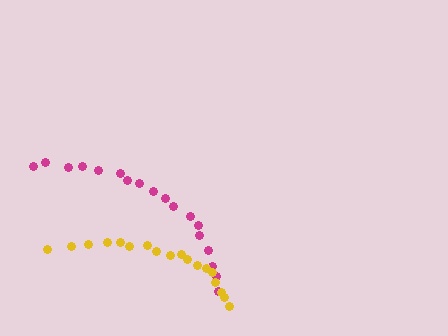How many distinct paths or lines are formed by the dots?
There are 2 distinct paths.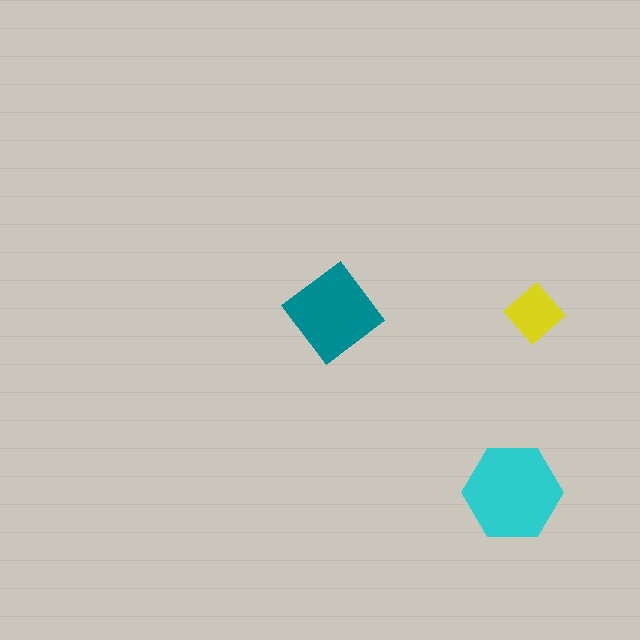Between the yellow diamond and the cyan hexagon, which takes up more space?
The cyan hexagon.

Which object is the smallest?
The yellow diamond.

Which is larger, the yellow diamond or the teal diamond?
The teal diamond.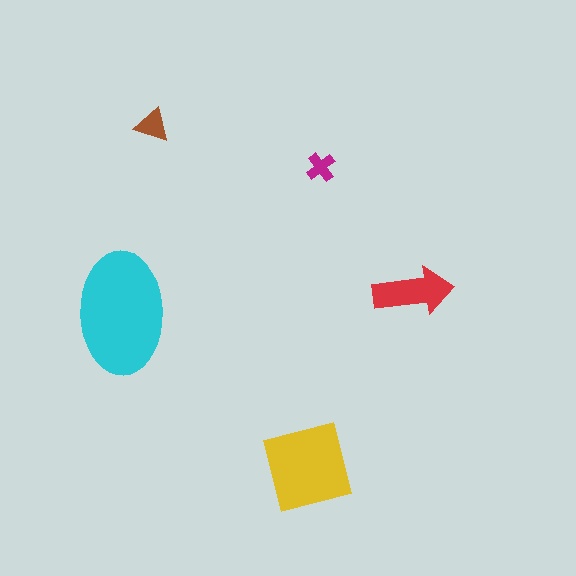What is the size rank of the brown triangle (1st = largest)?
4th.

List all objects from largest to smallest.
The cyan ellipse, the yellow square, the red arrow, the brown triangle, the magenta cross.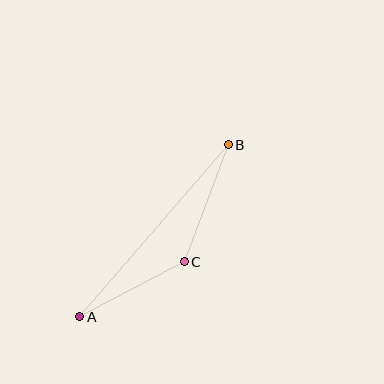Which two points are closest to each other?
Points A and C are closest to each other.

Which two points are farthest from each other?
Points A and B are farthest from each other.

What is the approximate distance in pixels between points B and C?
The distance between B and C is approximately 125 pixels.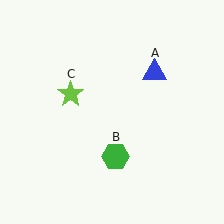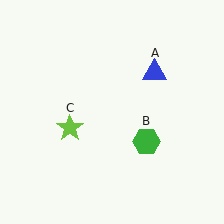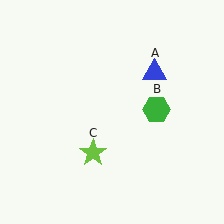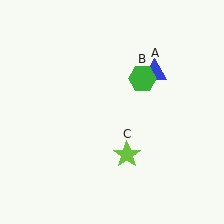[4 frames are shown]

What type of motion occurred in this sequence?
The green hexagon (object B), lime star (object C) rotated counterclockwise around the center of the scene.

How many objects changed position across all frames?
2 objects changed position: green hexagon (object B), lime star (object C).